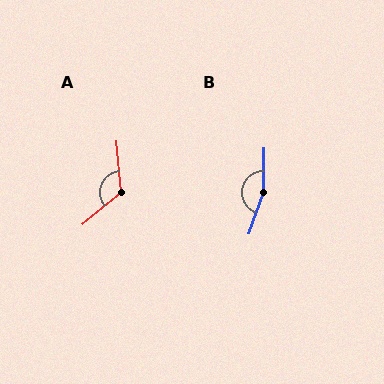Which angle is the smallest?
A, at approximately 125 degrees.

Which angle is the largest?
B, at approximately 161 degrees.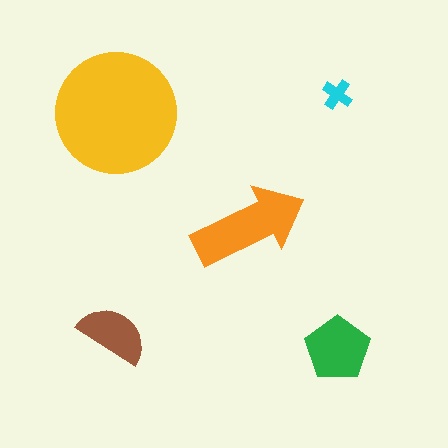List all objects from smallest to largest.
The cyan cross, the brown semicircle, the green pentagon, the orange arrow, the yellow circle.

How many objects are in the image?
There are 5 objects in the image.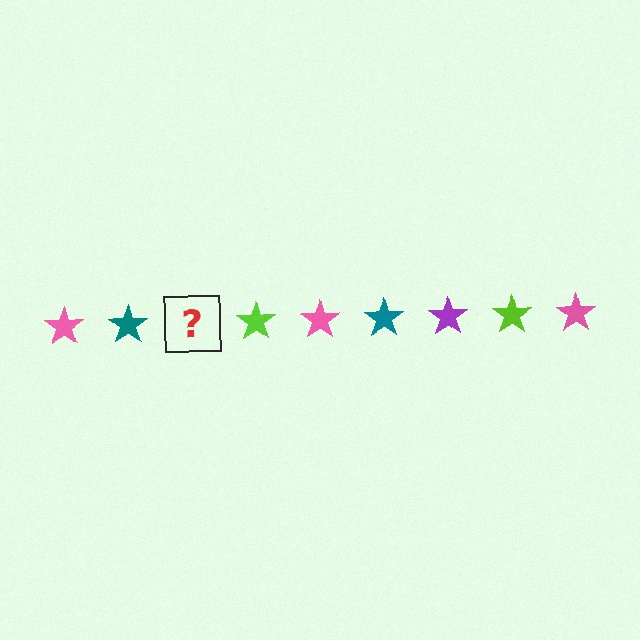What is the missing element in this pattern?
The missing element is a purple star.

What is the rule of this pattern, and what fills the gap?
The rule is that the pattern cycles through pink, teal, purple, lime stars. The gap should be filled with a purple star.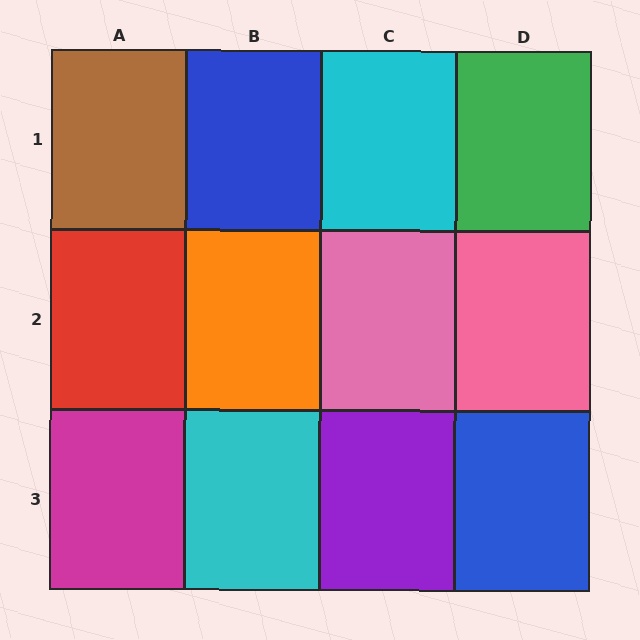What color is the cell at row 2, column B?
Orange.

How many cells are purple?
1 cell is purple.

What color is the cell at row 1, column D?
Green.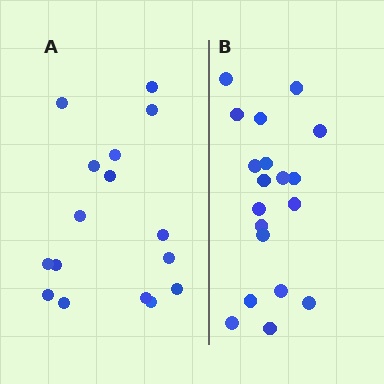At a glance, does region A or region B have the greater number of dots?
Region B (the right region) has more dots.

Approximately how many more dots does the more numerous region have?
Region B has just a few more — roughly 2 or 3 more dots than region A.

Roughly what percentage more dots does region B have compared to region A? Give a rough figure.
About 20% more.